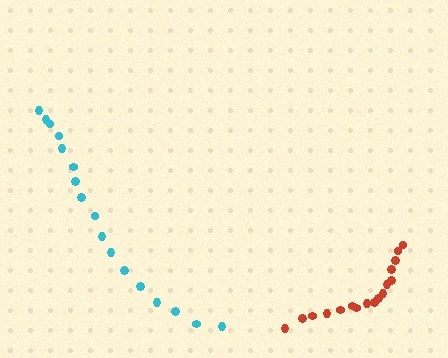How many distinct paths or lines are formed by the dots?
There are 2 distinct paths.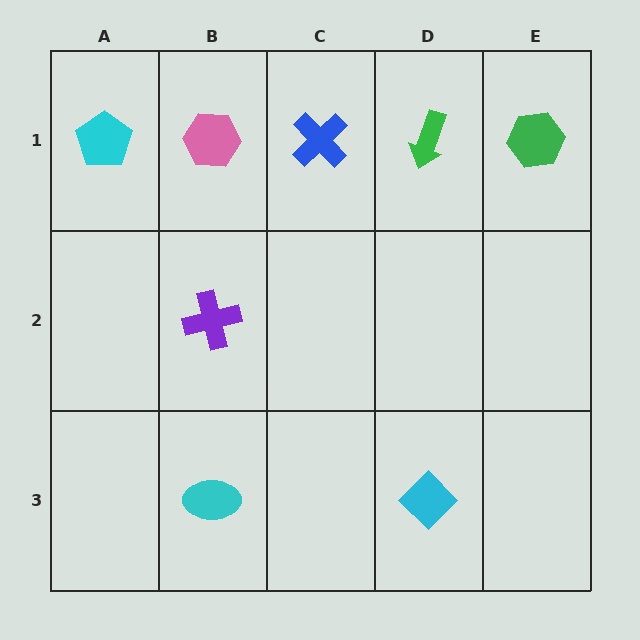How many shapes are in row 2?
1 shape.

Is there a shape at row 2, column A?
No, that cell is empty.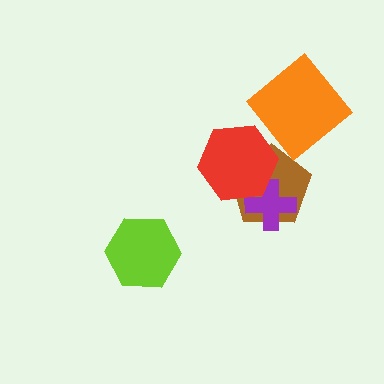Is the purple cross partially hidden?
Yes, it is partially covered by another shape.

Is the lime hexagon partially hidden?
No, no other shape covers it.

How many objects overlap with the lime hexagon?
0 objects overlap with the lime hexagon.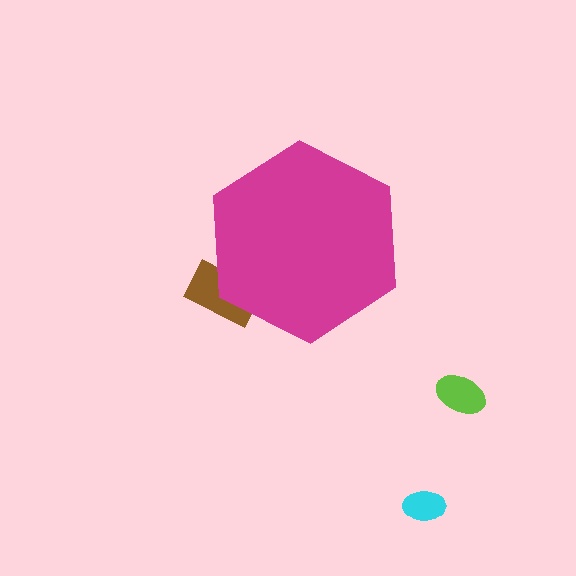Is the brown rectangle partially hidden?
Yes, the brown rectangle is partially hidden behind the magenta hexagon.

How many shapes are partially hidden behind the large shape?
1 shape is partially hidden.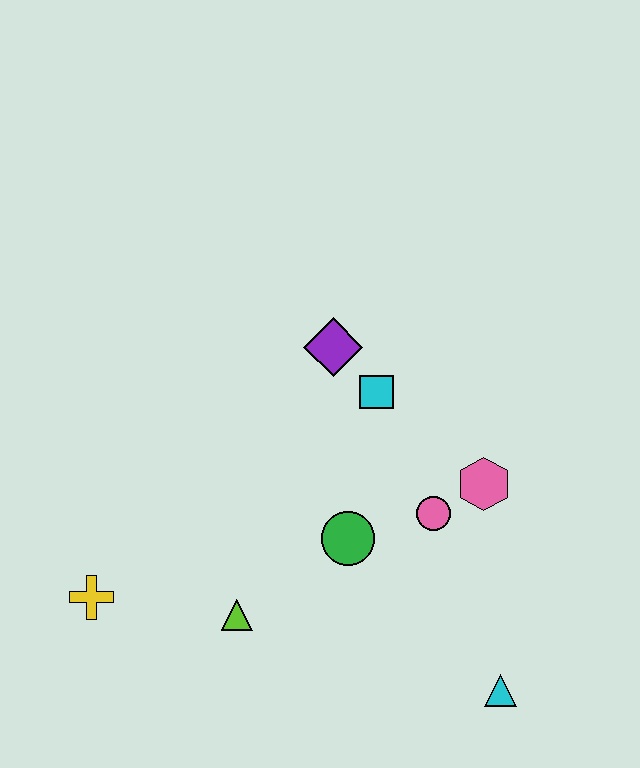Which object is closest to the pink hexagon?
The pink circle is closest to the pink hexagon.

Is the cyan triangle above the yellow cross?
No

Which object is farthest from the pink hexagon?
The yellow cross is farthest from the pink hexagon.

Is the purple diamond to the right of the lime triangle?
Yes